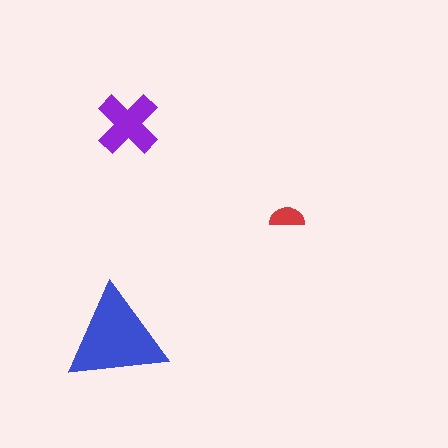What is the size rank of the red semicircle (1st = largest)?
3rd.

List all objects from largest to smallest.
The blue triangle, the purple cross, the red semicircle.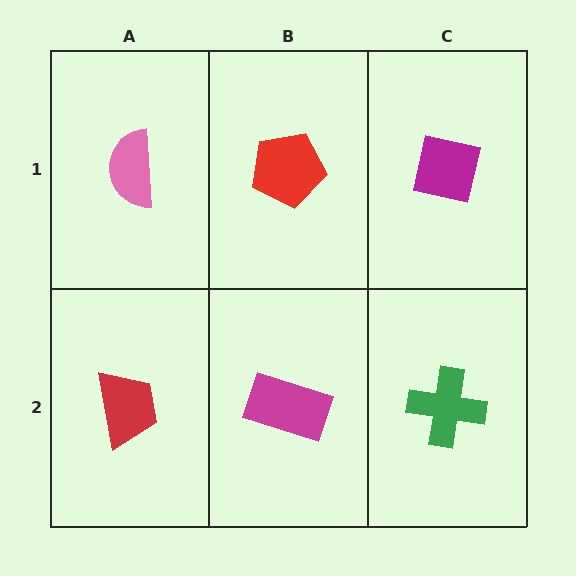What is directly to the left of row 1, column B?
A pink semicircle.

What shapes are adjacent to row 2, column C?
A magenta square (row 1, column C), a magenta rectangle (row 2, column B).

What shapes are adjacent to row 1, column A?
A red trapezoid (row 2, column A), a red pentagon (row 1, column B).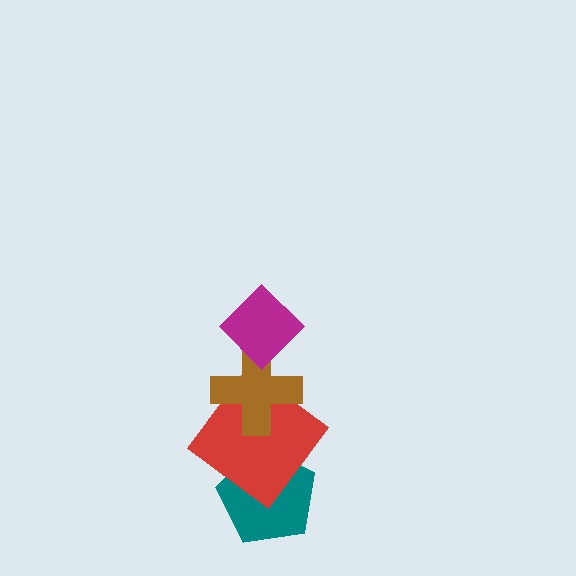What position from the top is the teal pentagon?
The teal pentagon is 4th from the top.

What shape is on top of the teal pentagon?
The red diamond is on top of the teal pentagon.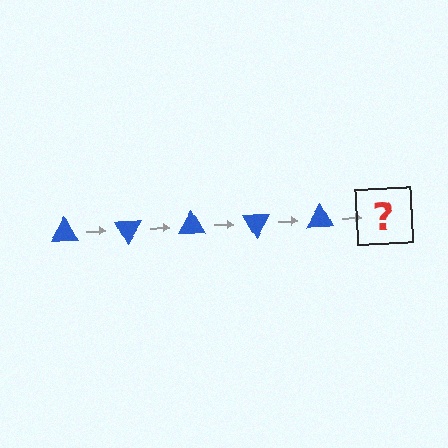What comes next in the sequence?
The next element should be a blue triangle rotated 300 degrees.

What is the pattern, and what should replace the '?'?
The pattern is that the triangle rotates 60 degrees each step. The '?' should be a blue triangle rotated 300 degrees.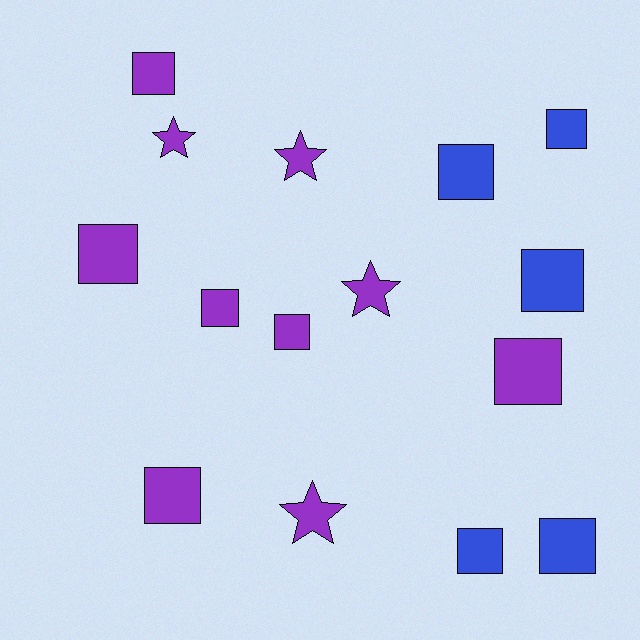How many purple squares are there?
There are 6 purple squares.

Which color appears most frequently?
Purple, with 10 objects.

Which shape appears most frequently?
Square, with 11 objects.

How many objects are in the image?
There are 15 objects.